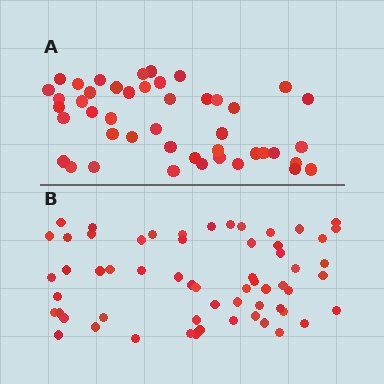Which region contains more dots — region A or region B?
Region B (the bottom region) has more dots.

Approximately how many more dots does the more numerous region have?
Region B has approximately 15 more dots than region A.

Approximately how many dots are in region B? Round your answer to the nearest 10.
About 60 dots.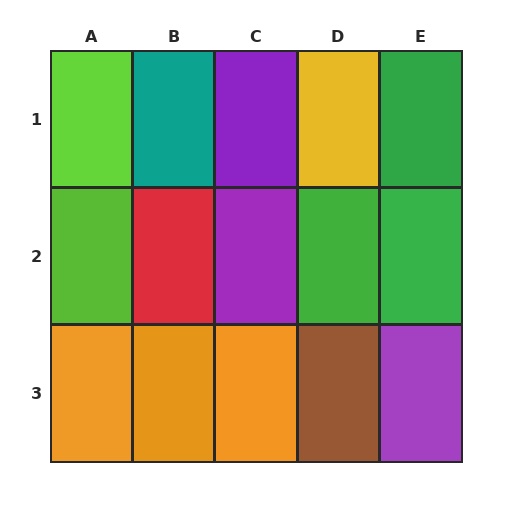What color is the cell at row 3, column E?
Purple.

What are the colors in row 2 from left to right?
Lime, red, purple, green, green.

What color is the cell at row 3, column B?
Orange.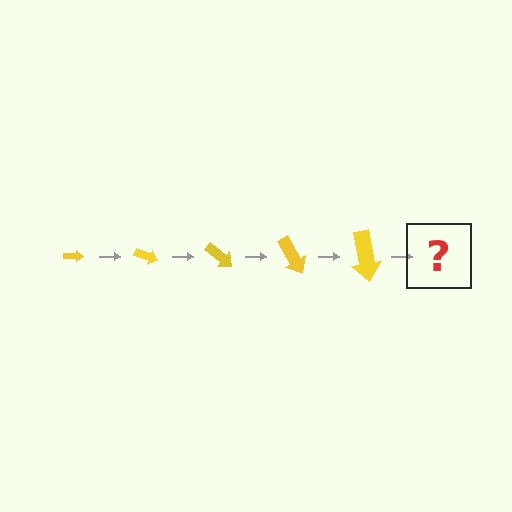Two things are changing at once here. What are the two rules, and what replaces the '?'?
The two rules are that the arrow grows larger each step and it rotates 20 degrees each step. The '?' should be an arrow, larger than the previous one and rotated 100 degrees from the start.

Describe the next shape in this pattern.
It should be an arrow, larger than the previous one and rotated 100 degrees from the start.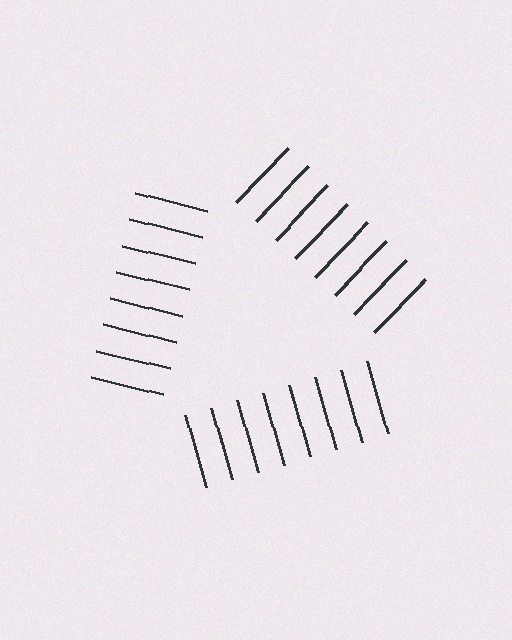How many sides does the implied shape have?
3 sides — the line-ends trace a triangle.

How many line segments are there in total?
24 — 8 along each of the 3 edges.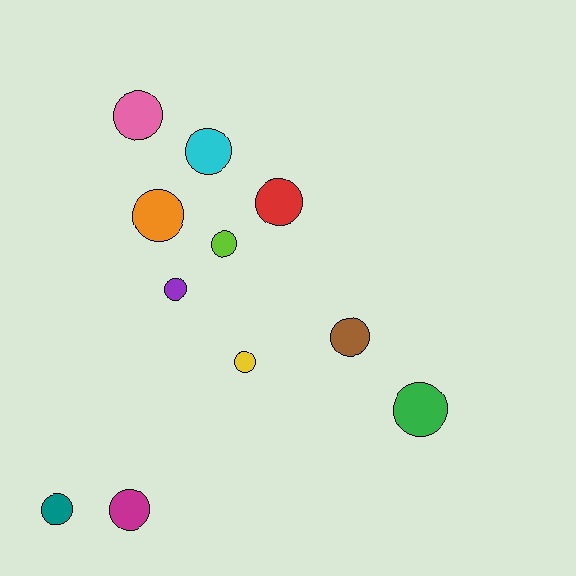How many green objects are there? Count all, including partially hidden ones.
There is 1 green object.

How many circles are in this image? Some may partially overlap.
There are 11 circles.